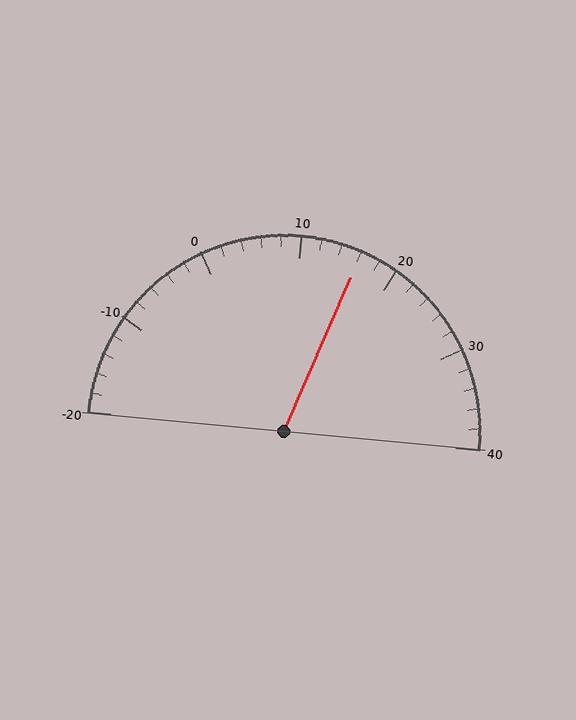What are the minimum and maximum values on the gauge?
The gauge ranges from -20 to 40.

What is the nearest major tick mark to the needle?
The nearest major tick mark is 20.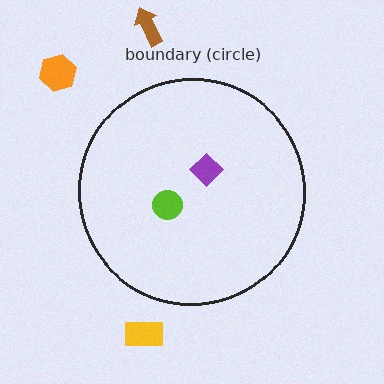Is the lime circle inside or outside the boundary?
Inside.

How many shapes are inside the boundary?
2 inside, 3 outside.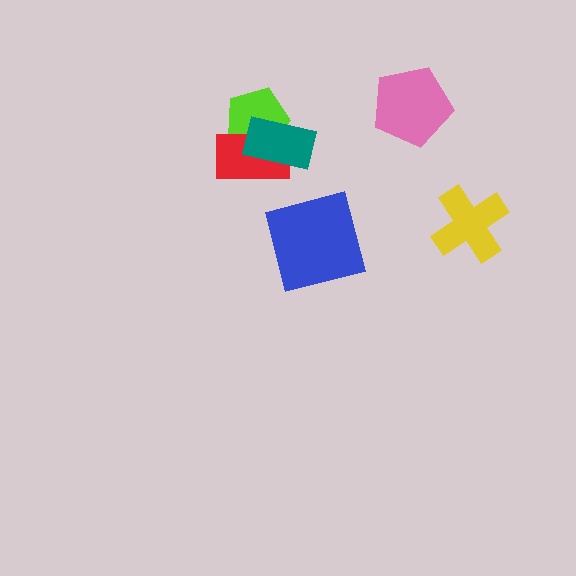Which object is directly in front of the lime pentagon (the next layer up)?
The red rectangle is directly in front of the lime pentagon.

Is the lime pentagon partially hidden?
Yes, it is partially covered by another shape.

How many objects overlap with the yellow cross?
0 objects overlap with the yellow cross.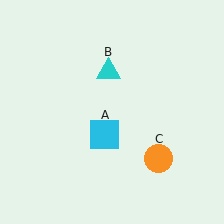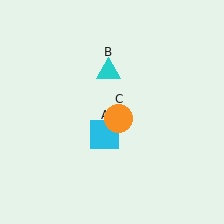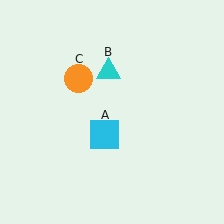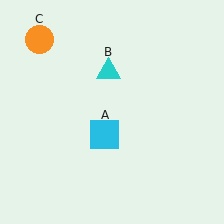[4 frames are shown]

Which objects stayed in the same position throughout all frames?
Cyan square (object A) and cyan triangle (object B) remained stationary.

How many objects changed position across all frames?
1 object changed position: orange circle (object C).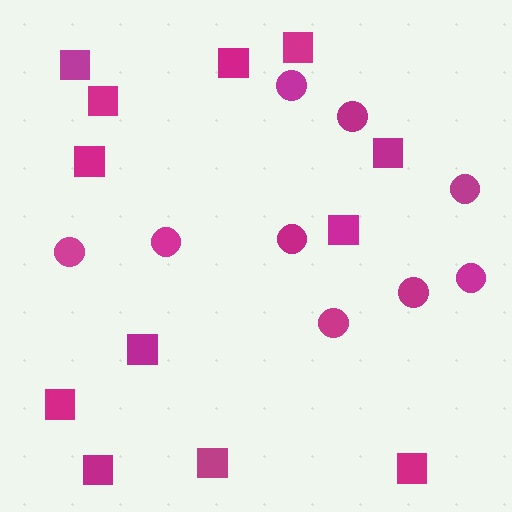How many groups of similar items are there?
There are 2 groups: one group of circles (9) and one group of squares (12).